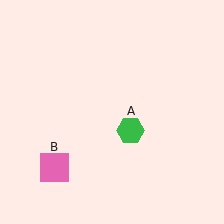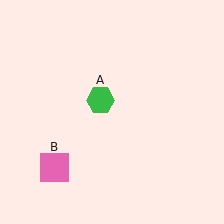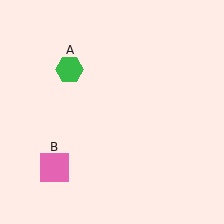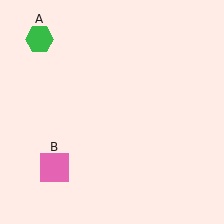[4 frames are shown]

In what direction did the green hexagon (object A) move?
The green hexagon (object A) moved up and to the left.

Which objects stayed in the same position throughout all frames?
Pink square (object B) remained stationary.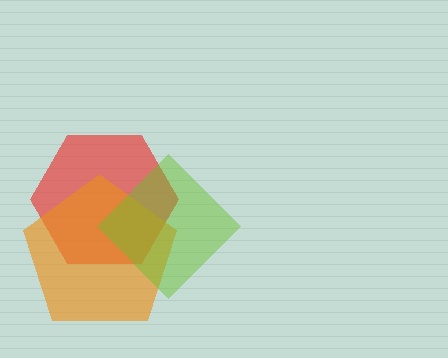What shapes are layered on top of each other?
The layered shapes are: a red hexagon, an orange pentagon, a lime diamond.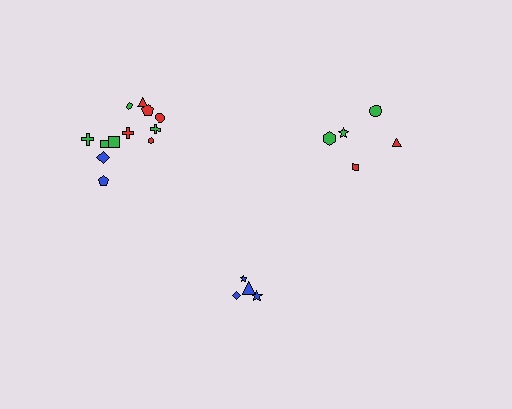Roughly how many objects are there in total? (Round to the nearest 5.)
Roughly 20 objects in total.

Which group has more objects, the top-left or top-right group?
The top-left group.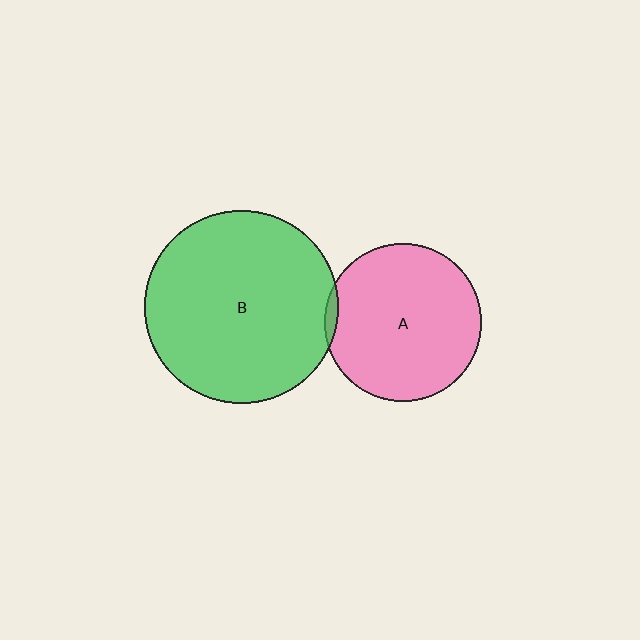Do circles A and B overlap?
Yes.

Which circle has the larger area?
Circle B (green).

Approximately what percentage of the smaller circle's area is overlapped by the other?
Approximately 5%.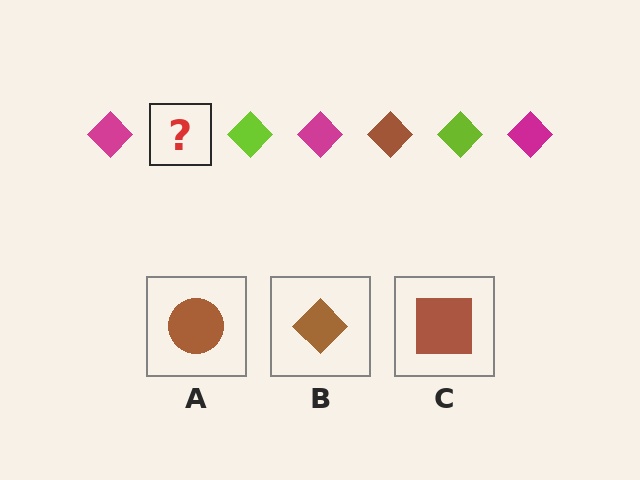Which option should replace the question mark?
Option B.